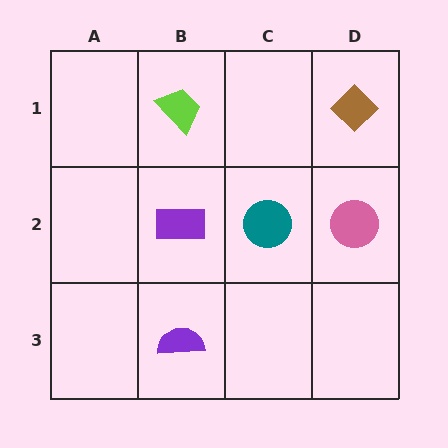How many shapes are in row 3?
1 shape.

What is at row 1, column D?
A brown diamond.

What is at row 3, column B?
A purple semicircle.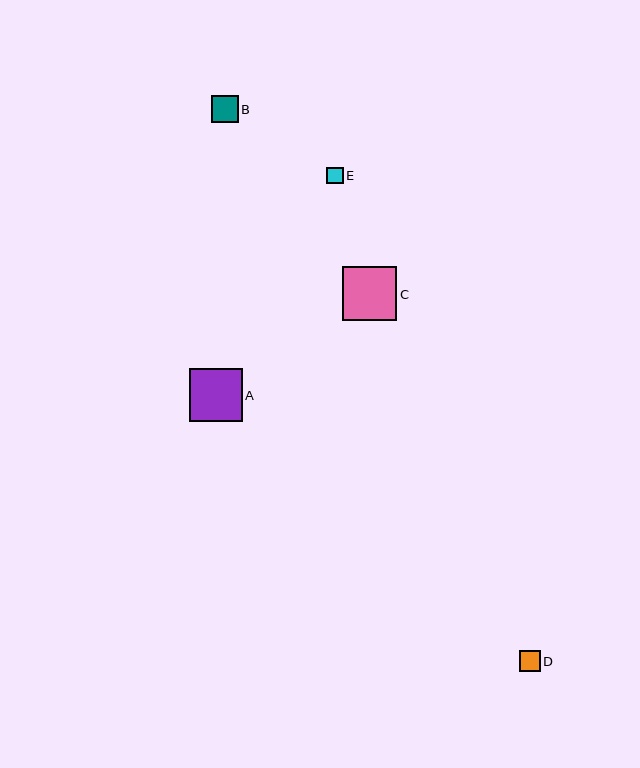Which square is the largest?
Square C is the largest with a size of approximately 54 pixels.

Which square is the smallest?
Square E is the smallest with a size of approximately 17 pixels.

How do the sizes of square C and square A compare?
Square C and square A are approximately the same size.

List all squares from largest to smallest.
From largest to smallest: C, A, B, D, E.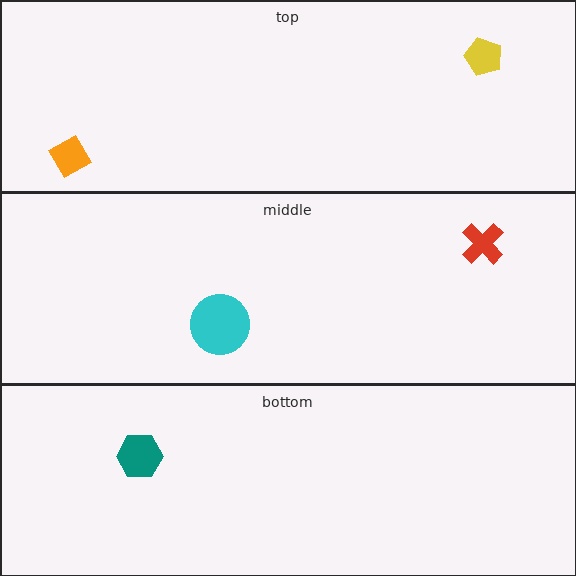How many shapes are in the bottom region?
1.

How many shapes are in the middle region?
2.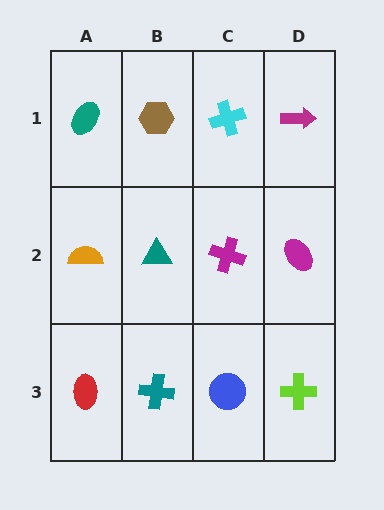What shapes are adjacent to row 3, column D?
A magenta ellipse (row 2, column D), a blue circle (row 3, column C).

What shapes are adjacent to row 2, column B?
A brown hexagon (row 1, column B), a teal cross (row 3, column B), an orange semicircle (row 2, column A), a magenta cross (row 2, column C).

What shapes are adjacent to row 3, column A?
An orange semicircle (row 2, column A), a teal cross (row 3, column B).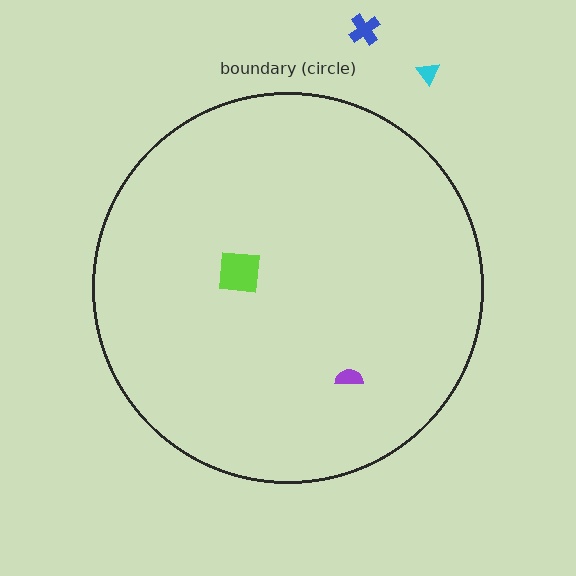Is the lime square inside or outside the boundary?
Inside.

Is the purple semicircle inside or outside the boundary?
Inside.